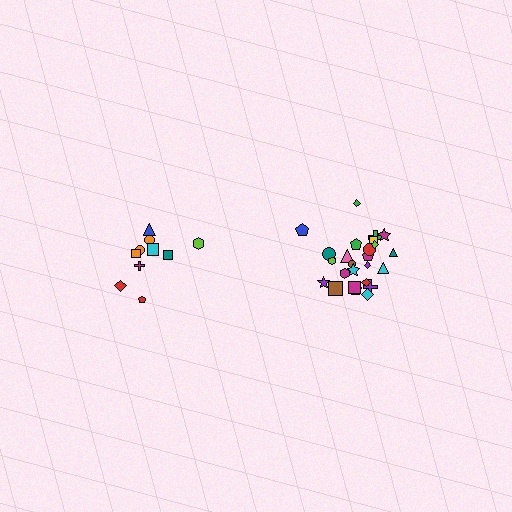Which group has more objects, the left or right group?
The right group.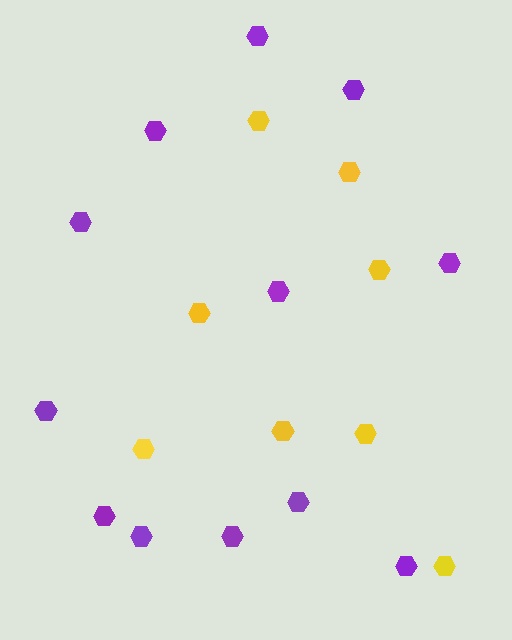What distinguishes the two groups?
There are 2 groups: one group of yellow hexagons (8) and one group of purple hexagons (12).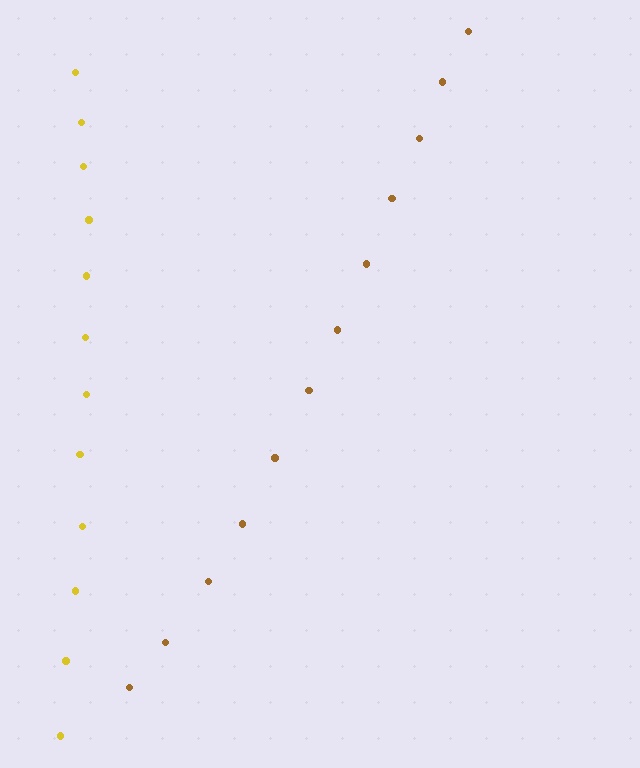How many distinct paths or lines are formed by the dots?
There are 2 distinct paths.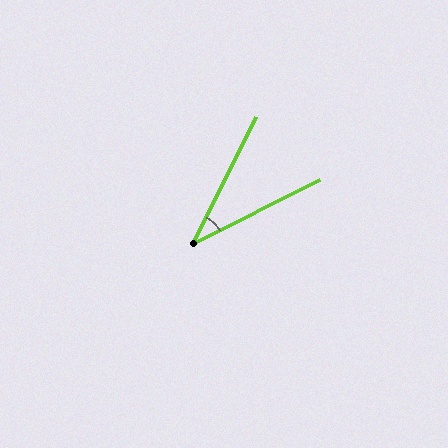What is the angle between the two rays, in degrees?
Approximately 37 degrees.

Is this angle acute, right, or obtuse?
It is acute.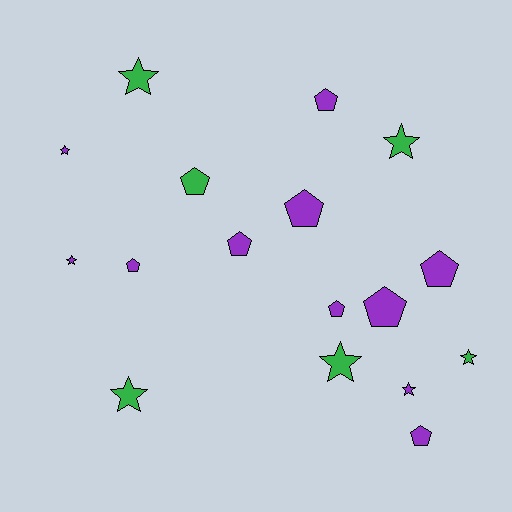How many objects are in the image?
There are 17 objects.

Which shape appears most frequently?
Pentagon, with 9 objects.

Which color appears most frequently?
Purple, with 11 objects.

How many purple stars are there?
There are 3 purple stars.